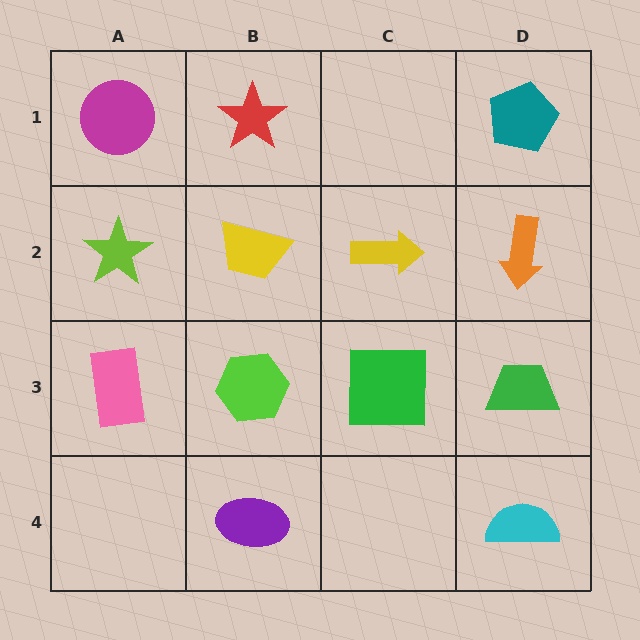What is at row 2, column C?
A yellow arrow.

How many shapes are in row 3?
4 shapes.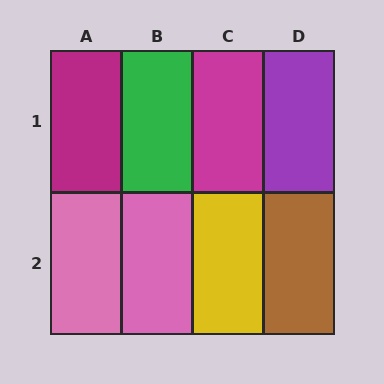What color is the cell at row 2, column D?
Brown.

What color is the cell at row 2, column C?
Yellow.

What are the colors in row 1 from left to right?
Magenta, green, magenta, purple.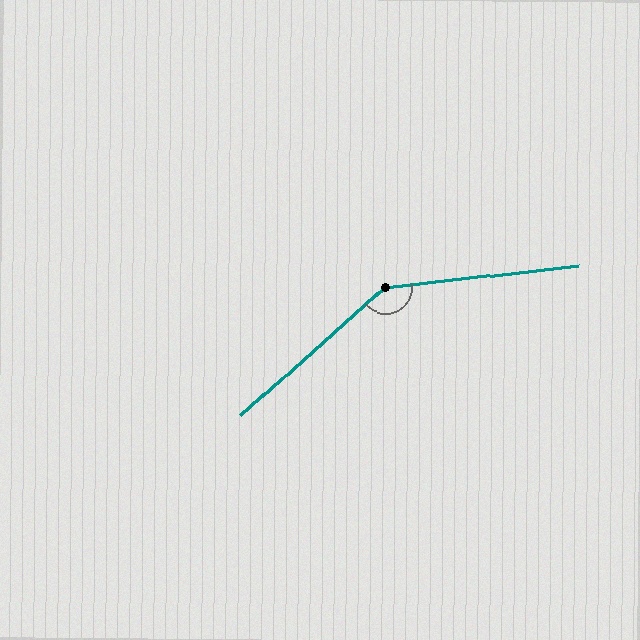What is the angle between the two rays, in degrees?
Approximately 145 degrees.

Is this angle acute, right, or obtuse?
It is obtuse.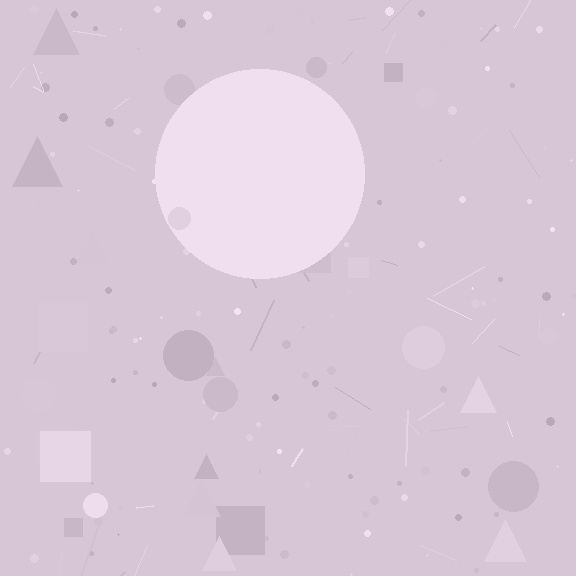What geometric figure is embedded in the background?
A circle is embedded in the background.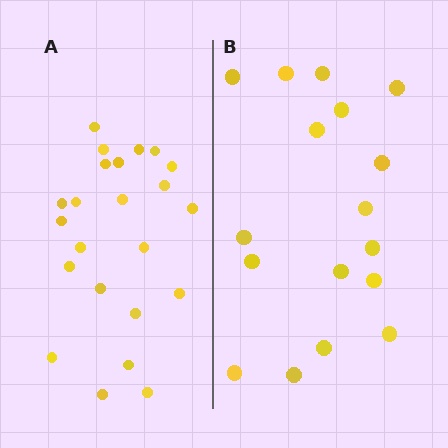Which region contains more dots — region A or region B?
Region A (the left region) has more dots.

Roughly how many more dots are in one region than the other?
Region A has about 6 more dots than region B.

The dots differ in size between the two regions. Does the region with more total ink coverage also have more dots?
No. Region B has more total ink coverage because its dots are larger, but region A actually contains more individual dots. Total area can be misleading — the number of items is what matters here.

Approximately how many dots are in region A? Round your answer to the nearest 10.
About 20 dots. (The exact count is 23, which rounds to 20.)